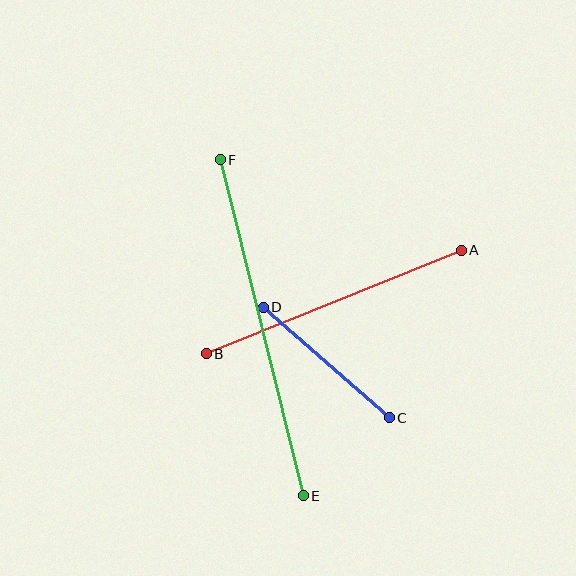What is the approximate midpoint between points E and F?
The midpoint is at approximately (262, 328) pixels.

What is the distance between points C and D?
The distance is approximately 168 pixels.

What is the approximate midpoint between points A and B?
The midpoint is at approximately (334, 302) pixels.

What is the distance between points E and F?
The distance is approximately 346 pixels.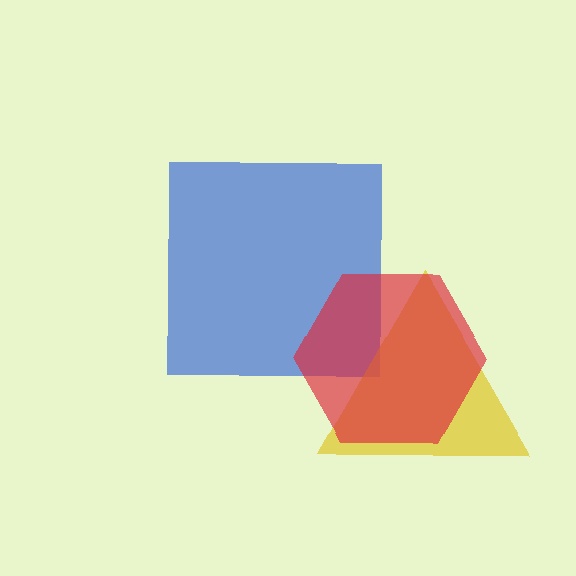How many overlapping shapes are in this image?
There are 3 overlapping shapes in the image.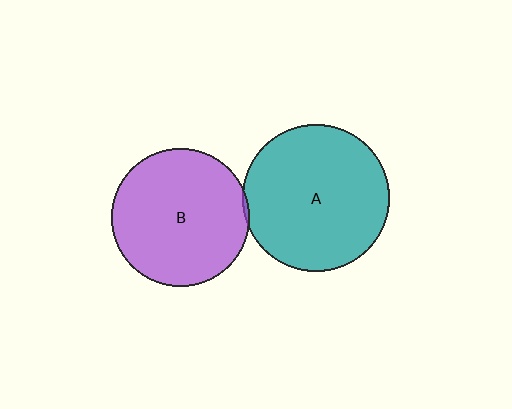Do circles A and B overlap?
Yes.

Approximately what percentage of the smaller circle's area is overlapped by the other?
Approximately 5%.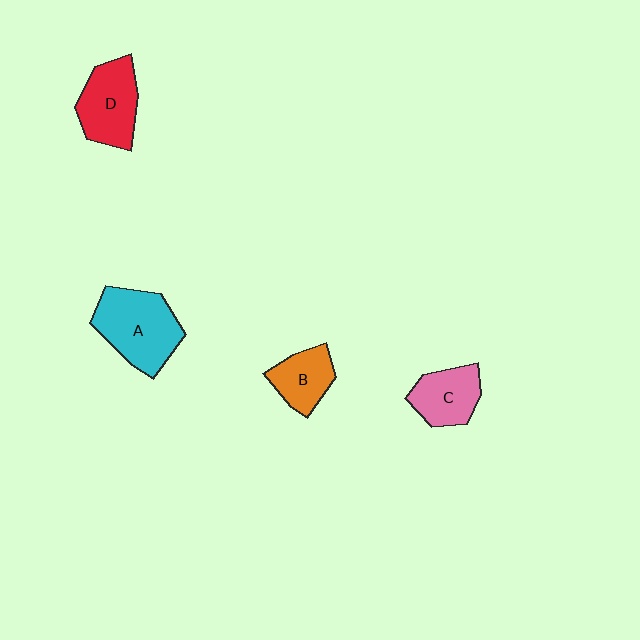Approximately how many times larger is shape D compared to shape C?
Approximately 1.2 times.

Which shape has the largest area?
Shape A (cyan).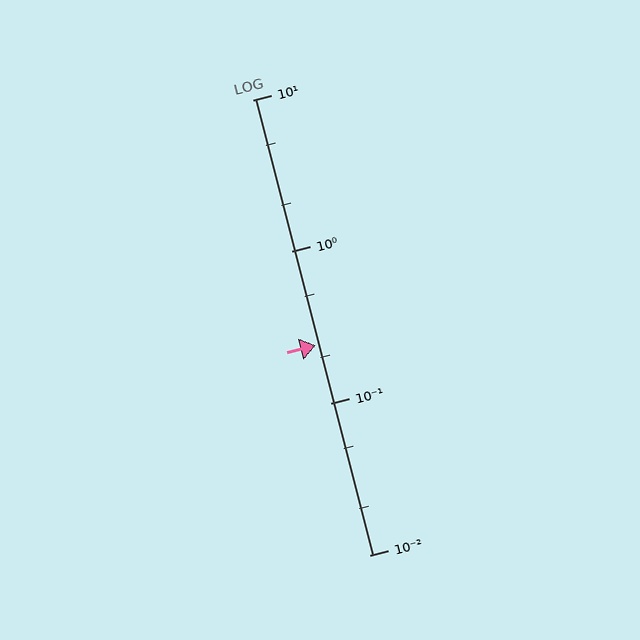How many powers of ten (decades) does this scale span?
The scale spans 3 decades, from 0.01 to 10.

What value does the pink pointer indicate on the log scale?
The pointer indicates approximately 0.24.